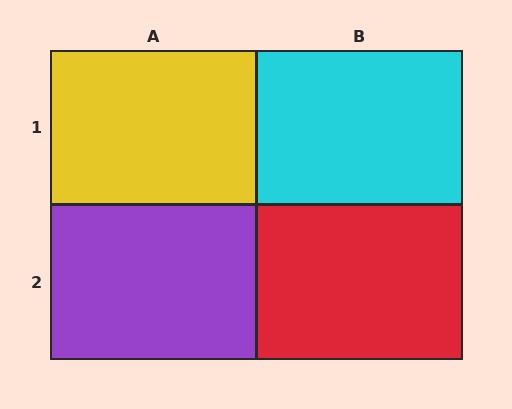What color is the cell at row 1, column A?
Yellow.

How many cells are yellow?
1 cell is yellow.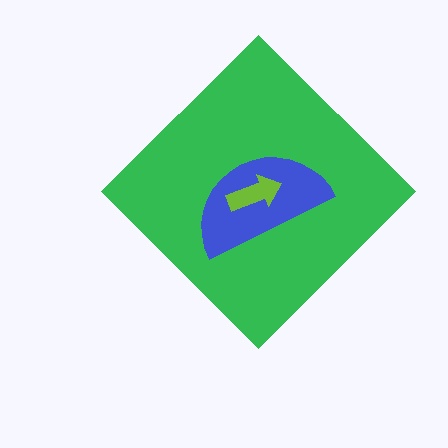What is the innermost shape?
The lime arrow.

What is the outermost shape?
The green diamond.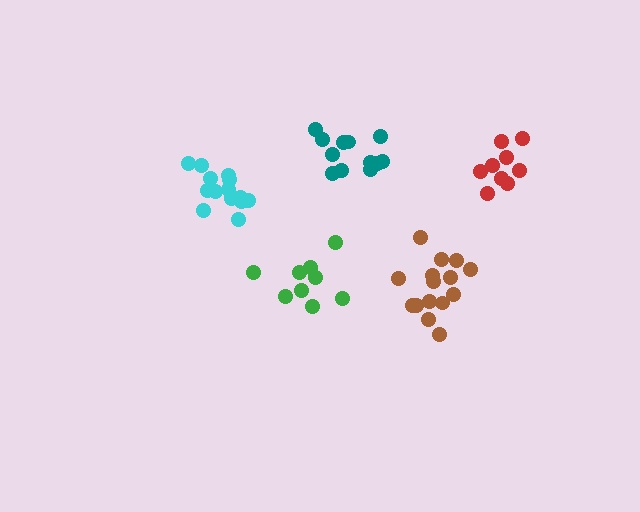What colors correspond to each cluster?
The clusters are colored: cyan, teal, green, red, brown.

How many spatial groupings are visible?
There are 5 spatial groupings.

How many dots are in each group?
Group 1: 14 dots, Group 2: 12 dots, Group 3: 9 dots, Group 4: 9 dots, Group 5: 15 dots (59 total).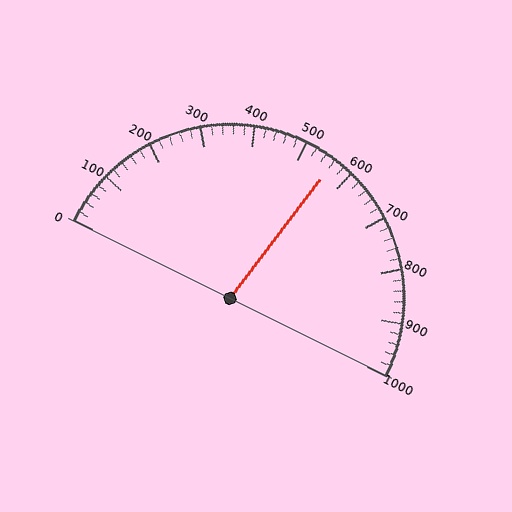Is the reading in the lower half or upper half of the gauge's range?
The reading is in the upper half of the range (0 to 1000).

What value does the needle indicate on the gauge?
The needle indicates approximately 560.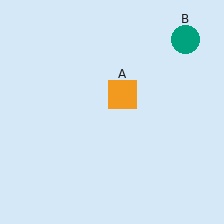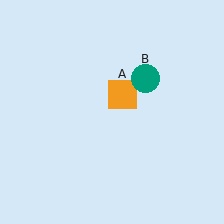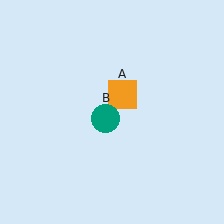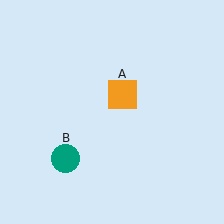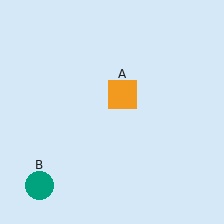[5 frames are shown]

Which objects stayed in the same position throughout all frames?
Orange square (object A) remained stationary.